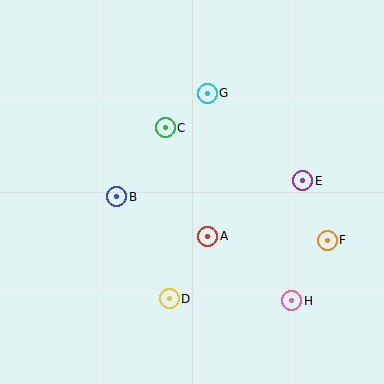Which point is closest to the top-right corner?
Point E is closest to the top-right corner.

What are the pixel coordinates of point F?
Point F is at (327, 240).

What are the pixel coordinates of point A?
Point A is at (208, 236).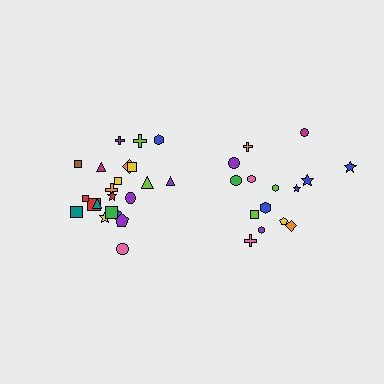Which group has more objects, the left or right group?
The left group.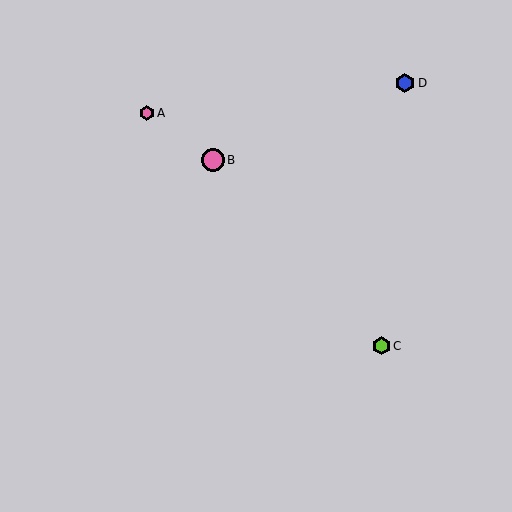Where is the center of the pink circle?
The center of the pink circle is at (213, 160).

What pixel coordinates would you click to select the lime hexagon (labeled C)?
Click at (381, 346) to select the lime hexagon C.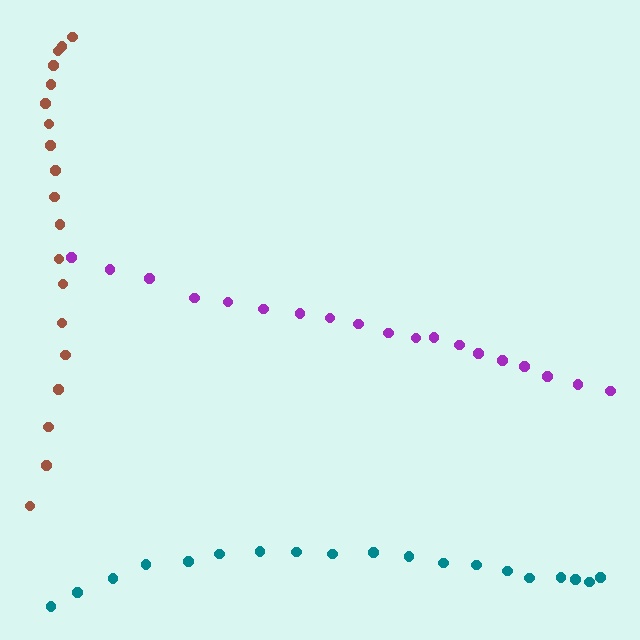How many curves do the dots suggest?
There are 3 distinct paths.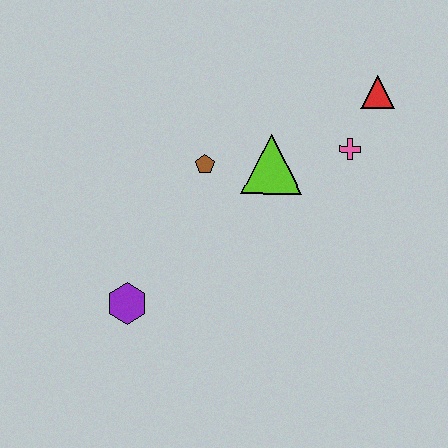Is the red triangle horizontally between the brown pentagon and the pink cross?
No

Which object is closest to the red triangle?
The pink cross is closest to the red triangle.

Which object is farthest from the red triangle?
The purple hexagon is farthest from the red triangle.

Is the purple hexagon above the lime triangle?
No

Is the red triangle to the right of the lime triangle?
Yes